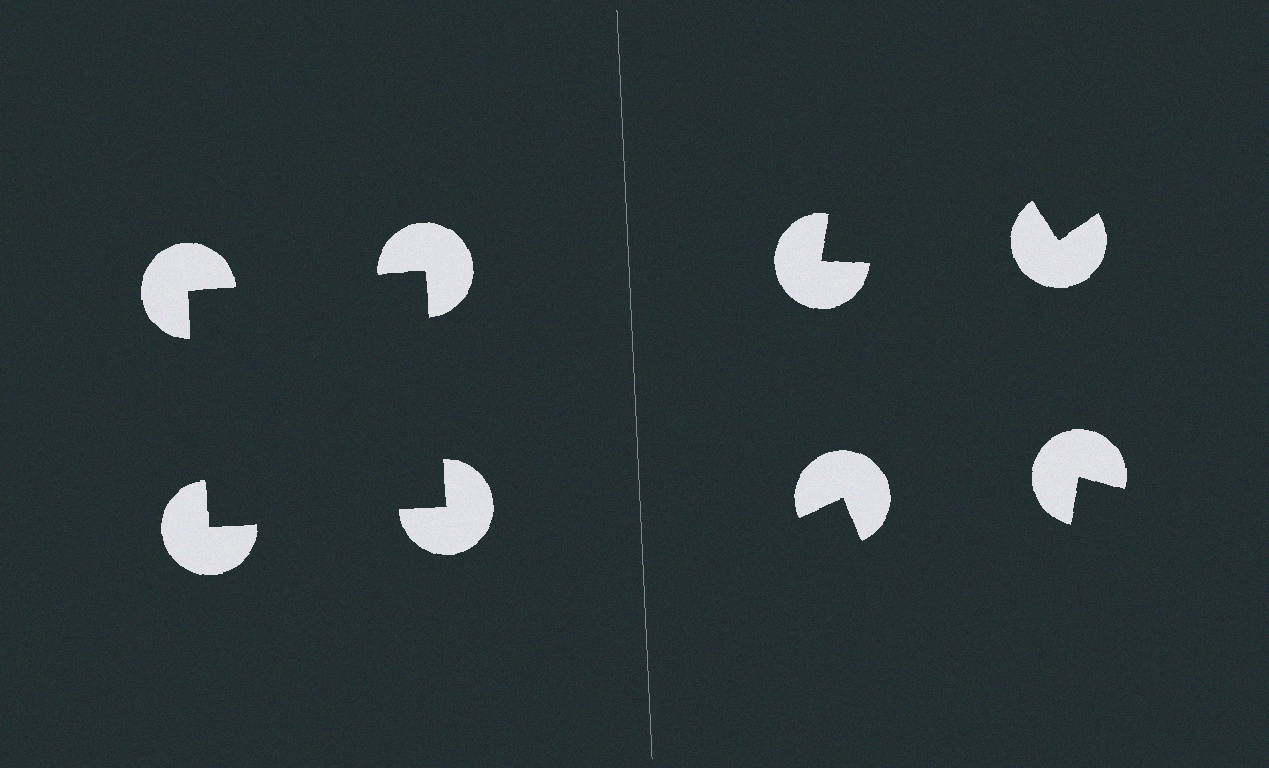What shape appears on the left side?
An illusory square.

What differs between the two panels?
The pac-man discs are positioned identically on both sides; only the wedge orientations differ. On the left they align to a square; on the right they are misaligned.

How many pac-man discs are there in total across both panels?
8 — 4 on each side.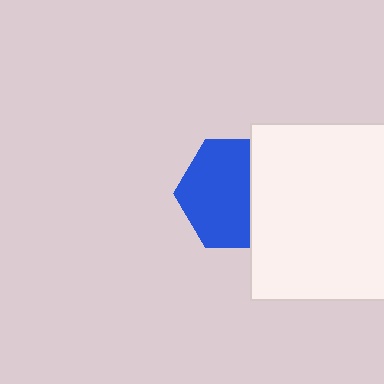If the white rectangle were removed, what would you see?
You would see the complete blue hexagon.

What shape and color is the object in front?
The object in front is a white rectangle.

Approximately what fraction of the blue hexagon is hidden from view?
Roughly 37% of the blue hexagon is hidden behind the white rectangle.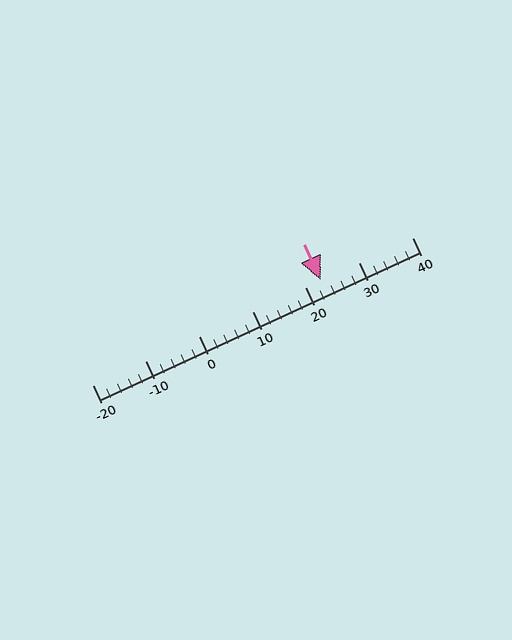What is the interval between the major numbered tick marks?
The major tick marks are spaced 10 units apart.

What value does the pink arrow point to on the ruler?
The pink arrow points to approximately 23.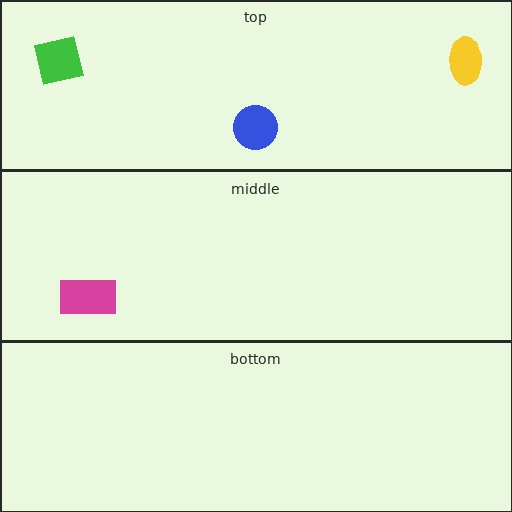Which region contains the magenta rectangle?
The middle region.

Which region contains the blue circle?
The top region.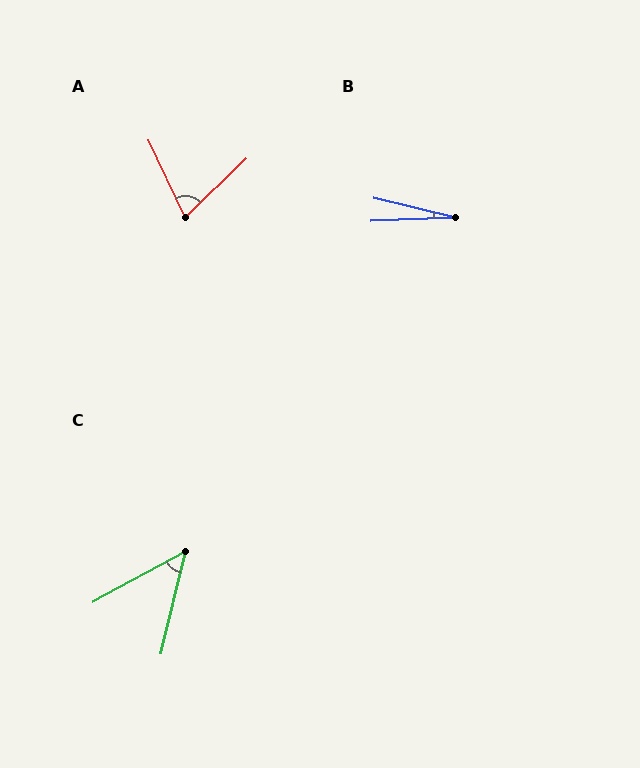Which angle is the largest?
A, at approximately 71 degrees.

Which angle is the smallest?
B, at approximately 16 degrees.